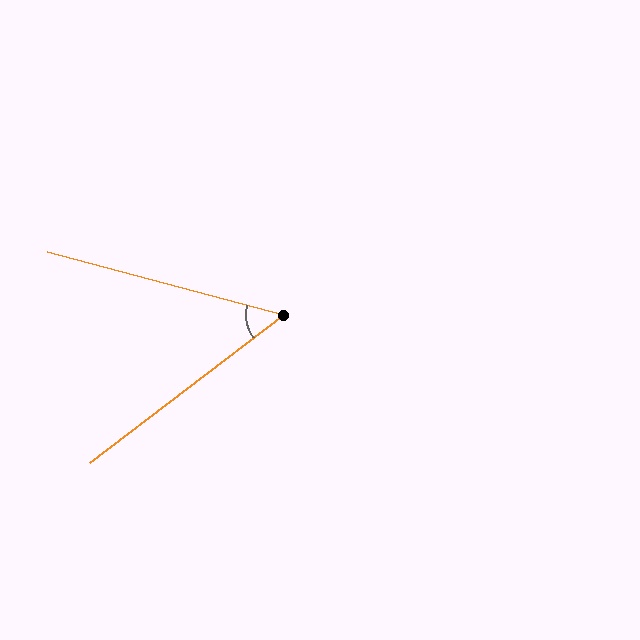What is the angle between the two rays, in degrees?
Approximately 52 degrees.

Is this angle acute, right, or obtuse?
It is acute.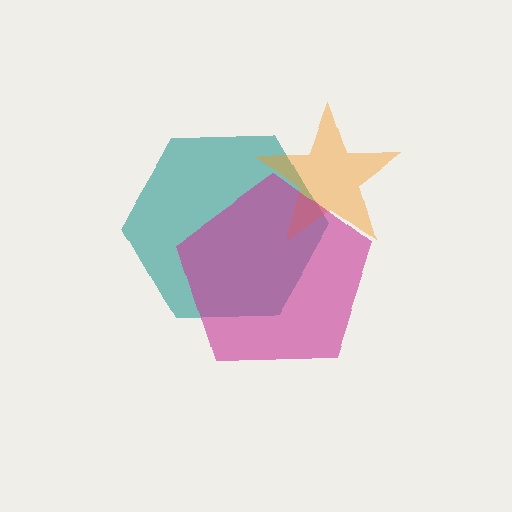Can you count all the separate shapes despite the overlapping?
Yes, there are 3 separate shapes.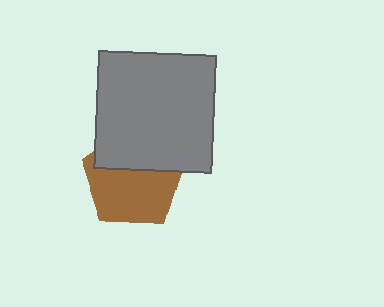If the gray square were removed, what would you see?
You would see the complete brown pentagon.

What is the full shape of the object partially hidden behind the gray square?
The partially hidden object is a brown pentagon.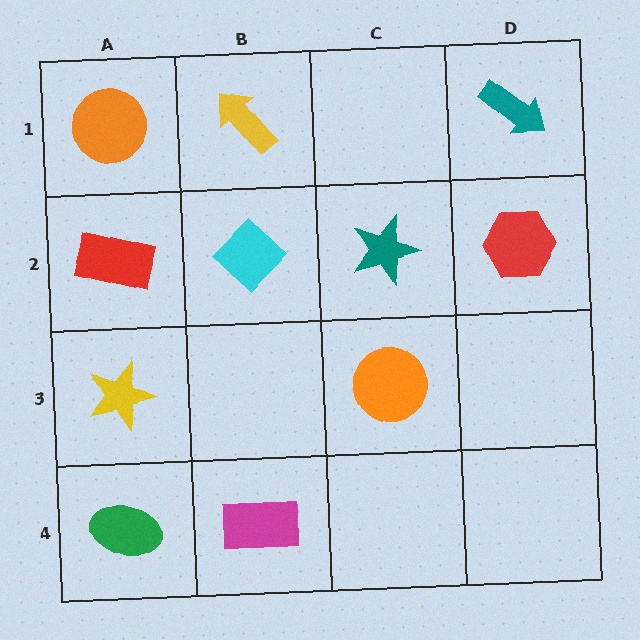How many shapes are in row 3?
2 shapes.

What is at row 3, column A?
A yellow star.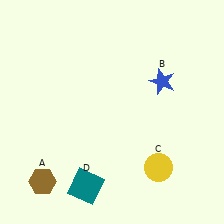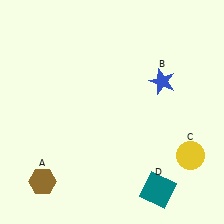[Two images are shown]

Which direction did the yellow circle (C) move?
The yellow circle (C) moved right.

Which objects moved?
The objects that moved are: the yellow circle (C), the teal square (D).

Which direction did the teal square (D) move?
The teal square (D) moved right.